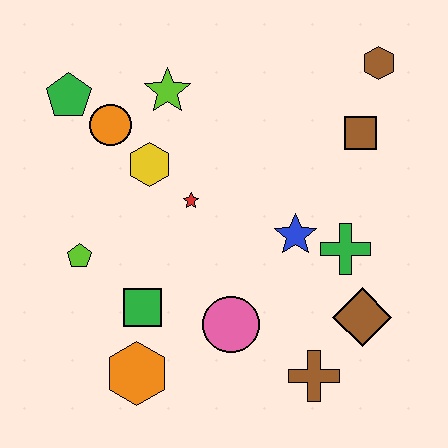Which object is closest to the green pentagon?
The orange circle is closest to the green pentagon.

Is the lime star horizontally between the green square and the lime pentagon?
No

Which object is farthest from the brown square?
The orange hexagon is farthest from the brown square.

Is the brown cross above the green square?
No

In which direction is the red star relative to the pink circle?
The red star is above the pink circle.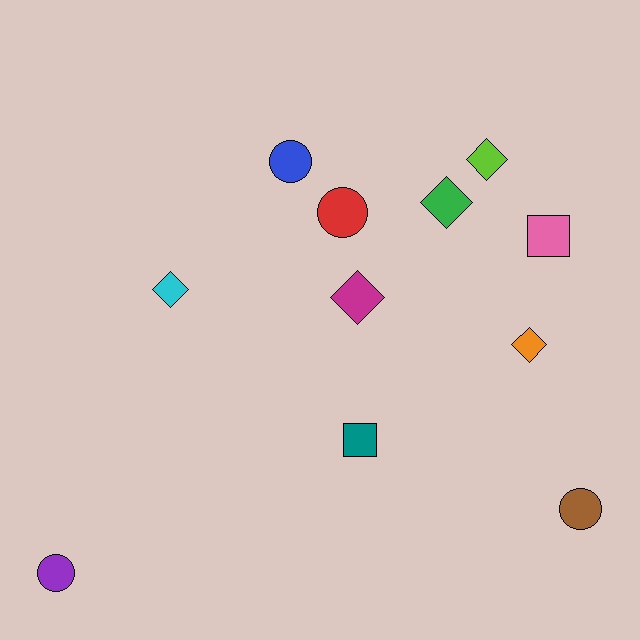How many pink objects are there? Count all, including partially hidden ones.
There is 1 pink object.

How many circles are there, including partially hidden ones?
There are 4 circles.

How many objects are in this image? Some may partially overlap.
There are 11 objects.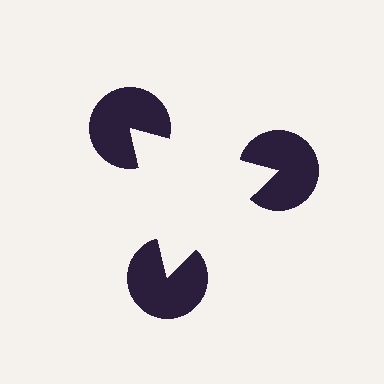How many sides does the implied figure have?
3 sides.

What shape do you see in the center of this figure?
An illusory triangle — its edges are inferred from the aligned wedge cuts in the pac-man discs, not physically drawn.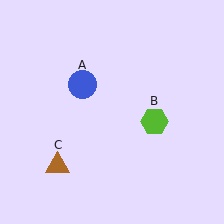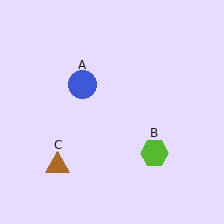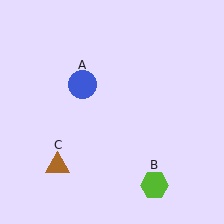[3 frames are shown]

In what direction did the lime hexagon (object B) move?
The lime hexagon (object B) moved down.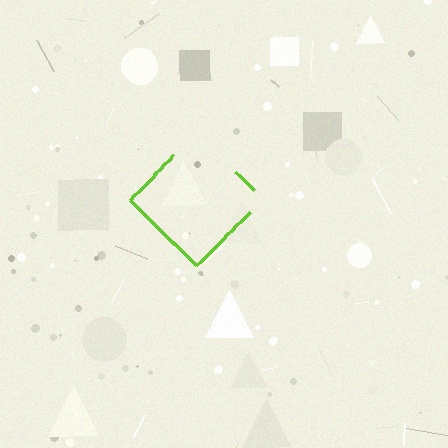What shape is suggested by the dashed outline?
The dashed outline suggests a diamond.